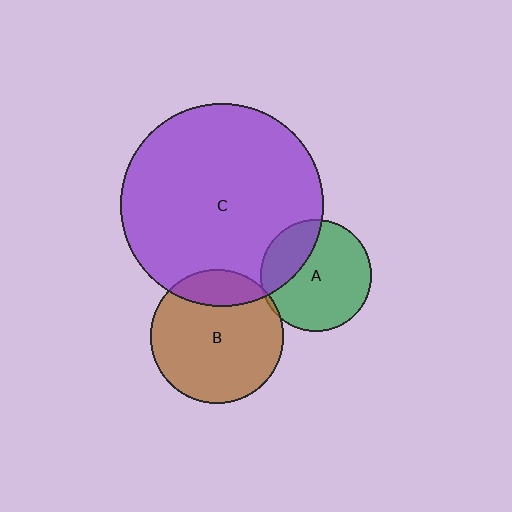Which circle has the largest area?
Circle C (purple).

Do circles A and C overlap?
Yes.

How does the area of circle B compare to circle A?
Approximately 1.4 times.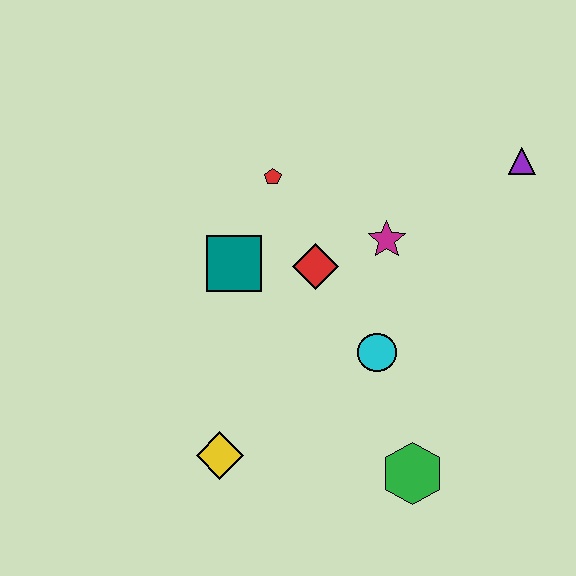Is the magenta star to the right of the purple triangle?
No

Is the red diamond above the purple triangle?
No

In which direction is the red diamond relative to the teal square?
The red diamond is to the right of the teal square.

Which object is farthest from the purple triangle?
The yellow diamond is farthest from the purple triangle.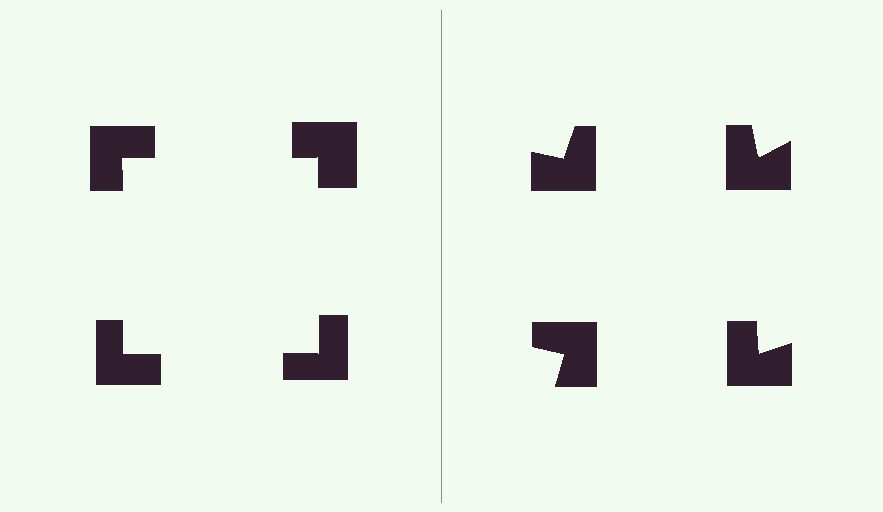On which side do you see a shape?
An illusory square appears on the left side. On the right side the wedge cuts are rotated, so no coherent shape forms.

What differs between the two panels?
The notched squares are positioned identically on both sides; only the wedge orientations differ. On the left they align to a square; on the right they are misaligned.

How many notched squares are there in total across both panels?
8 — 4 on each side.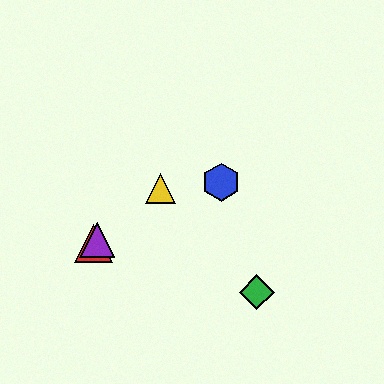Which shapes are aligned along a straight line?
The red triangle, the yellow triangle, the purple triangle are aligned along a straight line.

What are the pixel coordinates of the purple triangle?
The purple triangle is at (97, 240).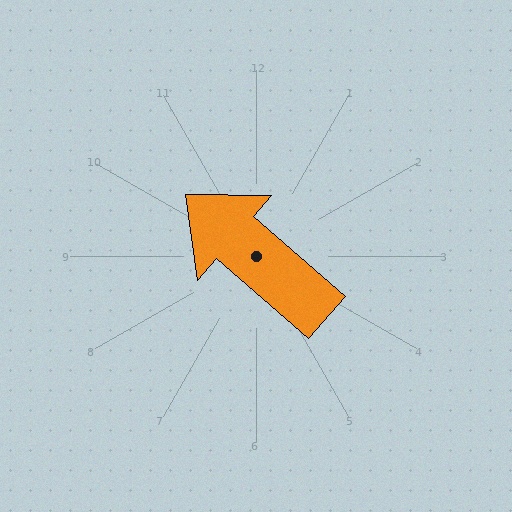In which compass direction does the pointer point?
Northwest.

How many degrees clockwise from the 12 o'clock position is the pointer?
Approximately 311 degrees.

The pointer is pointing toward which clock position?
Roughly 10 o'clock.